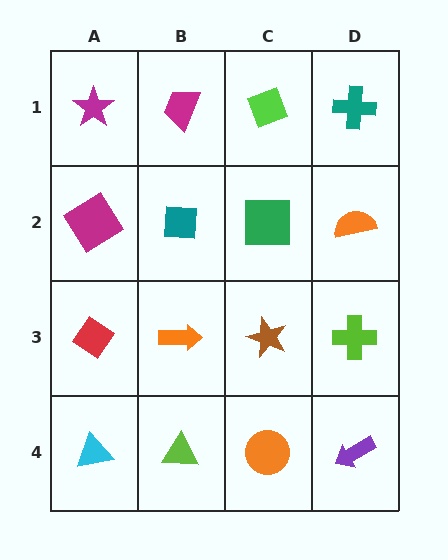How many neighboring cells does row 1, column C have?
3.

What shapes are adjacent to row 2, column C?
A lime diamond (row 1, column C), a brown star (row 3, column C), a teal square (row 2, column B), an orange semicircle (row 2, column D).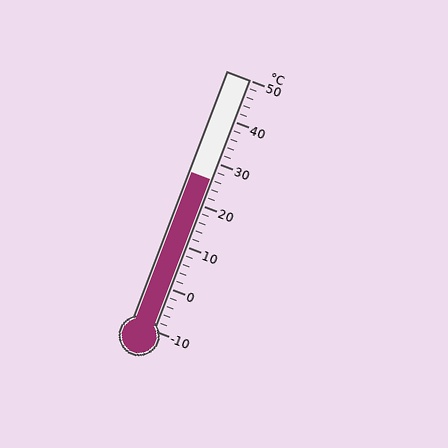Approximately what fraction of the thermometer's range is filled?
The thermometer is filled to approximately 60% of its range.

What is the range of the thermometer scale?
The thermometer scale ranges from -10°C to 50°C.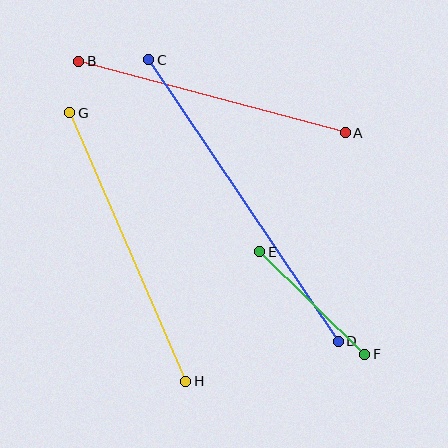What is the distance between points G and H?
The distance is approximately 292 pixels.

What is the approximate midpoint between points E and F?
The midpoint is at approximately (312, 303) pixels.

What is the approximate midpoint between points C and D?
The midpoint is at approximately (243, 200) pixels.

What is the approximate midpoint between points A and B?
The midpoint is at approximately (212, 97) pixels.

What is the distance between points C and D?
The distance is approximately 339 pixels.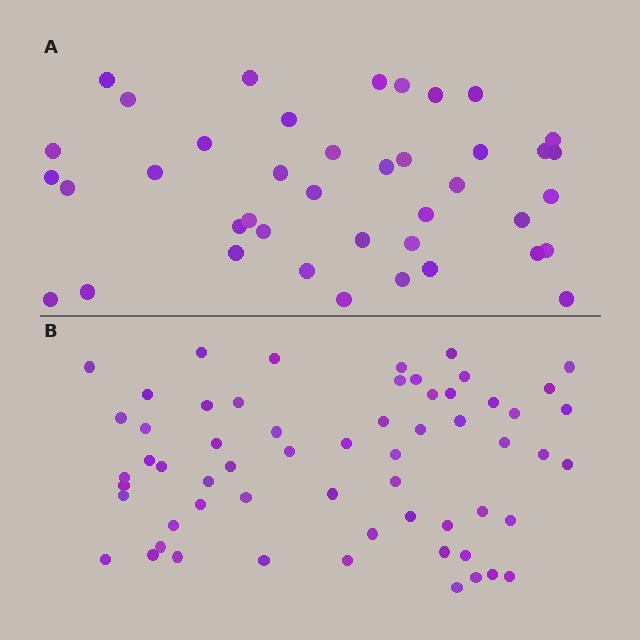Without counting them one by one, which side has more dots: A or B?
Region B (the bottom region) has more dots.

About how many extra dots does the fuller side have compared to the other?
Region B has approximately 20 more dots than region A.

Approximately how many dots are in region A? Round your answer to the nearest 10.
About 40 dots. (The exact count is 41, which rounds to 40.)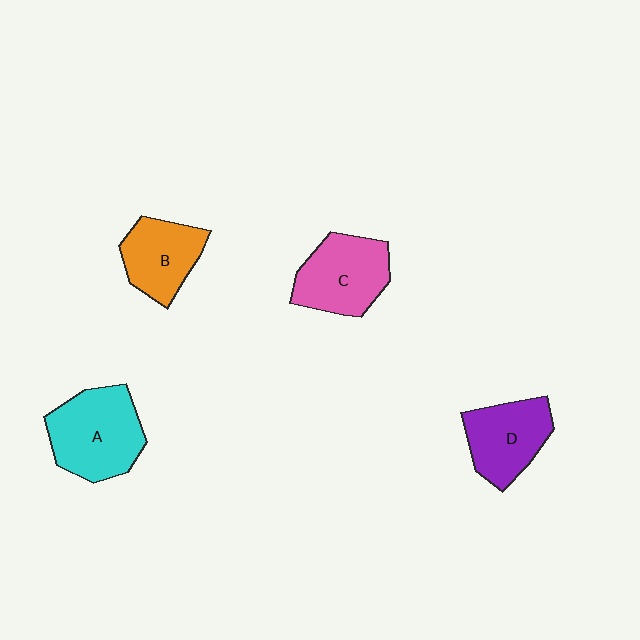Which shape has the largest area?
Shape A (cyan).